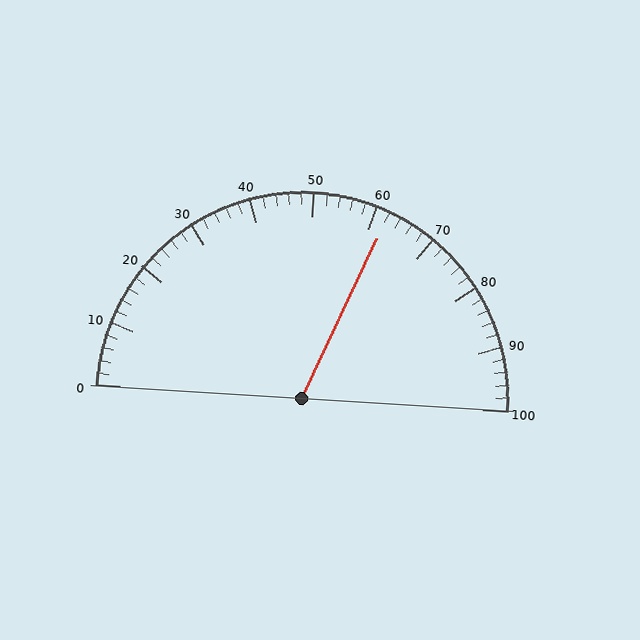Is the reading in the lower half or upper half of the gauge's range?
The reading is in the upper half of the range (0 to 100).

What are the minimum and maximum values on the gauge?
The gauge ranges from 0 to 100.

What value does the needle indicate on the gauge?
The needle indicates approximately 62.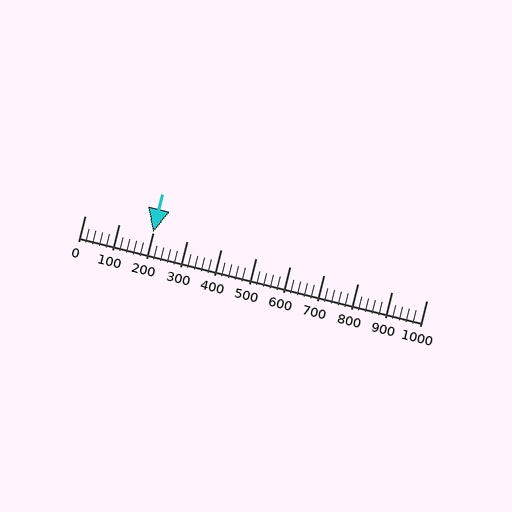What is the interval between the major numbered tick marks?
The major tick marks are spaced 100 units apart.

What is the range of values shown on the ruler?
The ruler shows values from 0 to 1000.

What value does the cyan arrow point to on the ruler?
The cyan arrow points to approximately 200.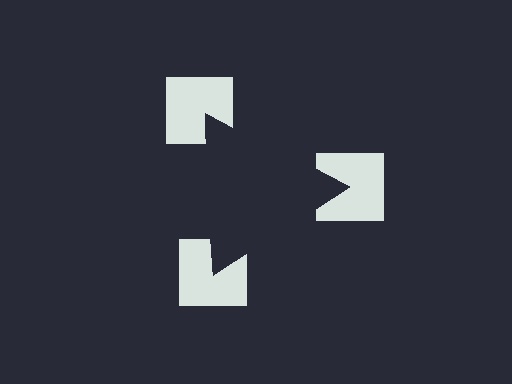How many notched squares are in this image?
There are 3 — one at each vertex of the illusory triangle.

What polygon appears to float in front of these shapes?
An illusory triangle — its edges are inferred from the aligned wedge cuts in the notched squares, not physically drawn.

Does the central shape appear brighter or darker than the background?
It typically appears slightly darker than the background, even though no actual brightness change is drawn.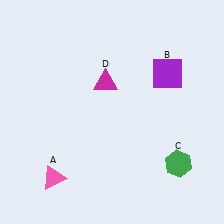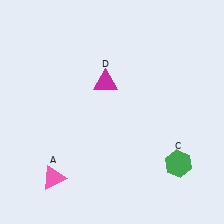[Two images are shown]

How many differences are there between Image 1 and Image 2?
There is 1 difference between the two images.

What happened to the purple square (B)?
The purple square (B) was removed in Image 2. It was in the top-right area of Image 1.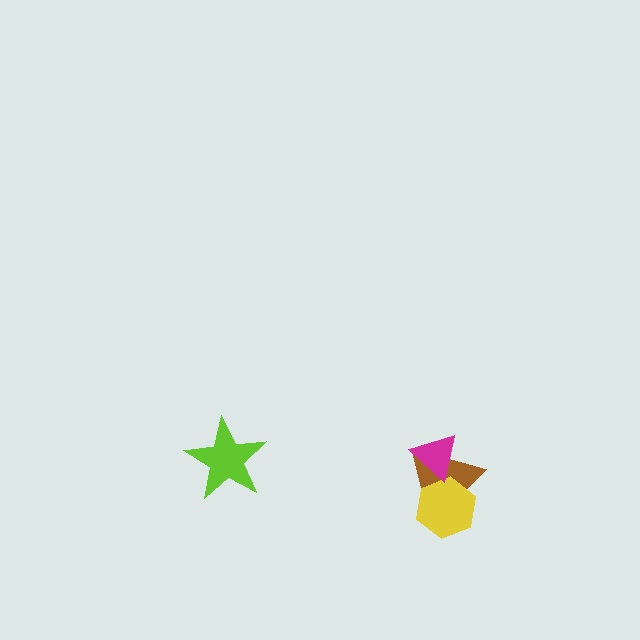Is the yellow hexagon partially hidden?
Yes, it is partially covered by another shape.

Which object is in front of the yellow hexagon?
The magenta triangle is in front of the yellow hexagon.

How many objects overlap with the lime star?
0 objects overlap with the lime star.